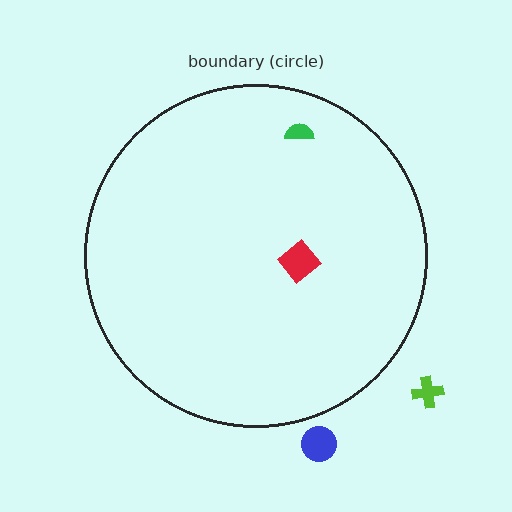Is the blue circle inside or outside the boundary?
Outside.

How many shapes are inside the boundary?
2 inside, 2 outside.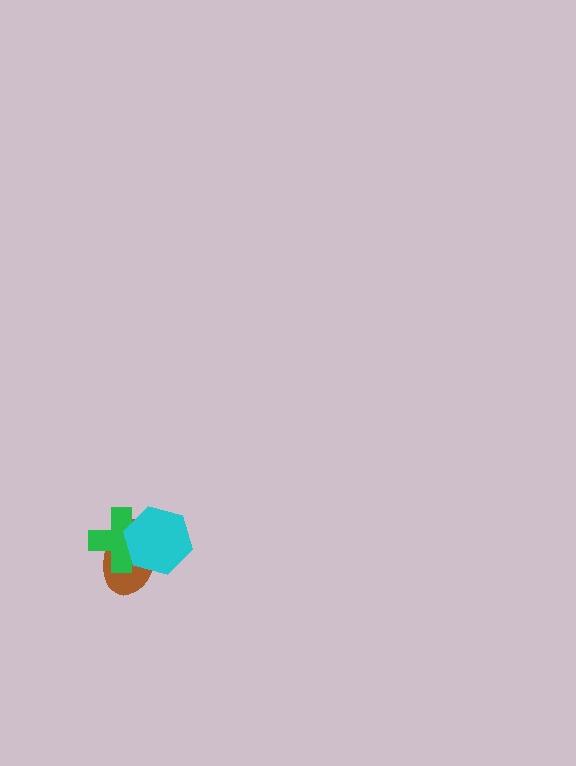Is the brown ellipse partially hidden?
Yes, it is partially covered by another shape.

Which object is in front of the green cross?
The cyan hexagon is in front of the green cross.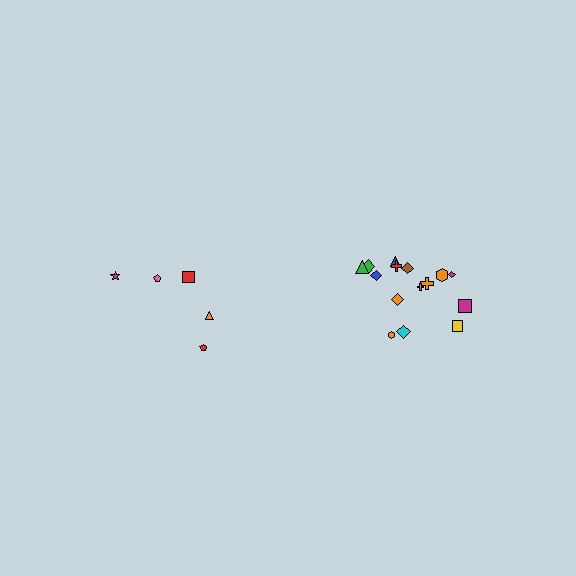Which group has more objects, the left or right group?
The right group.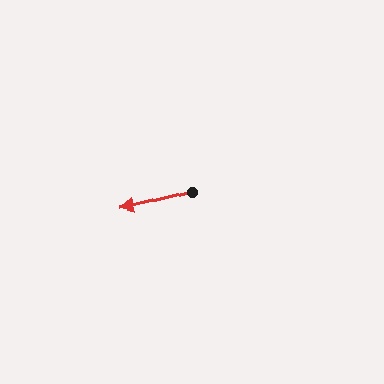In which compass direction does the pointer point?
West.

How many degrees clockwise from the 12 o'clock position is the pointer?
Approximately 256 degrees.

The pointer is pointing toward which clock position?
Roughly 9 o'clock.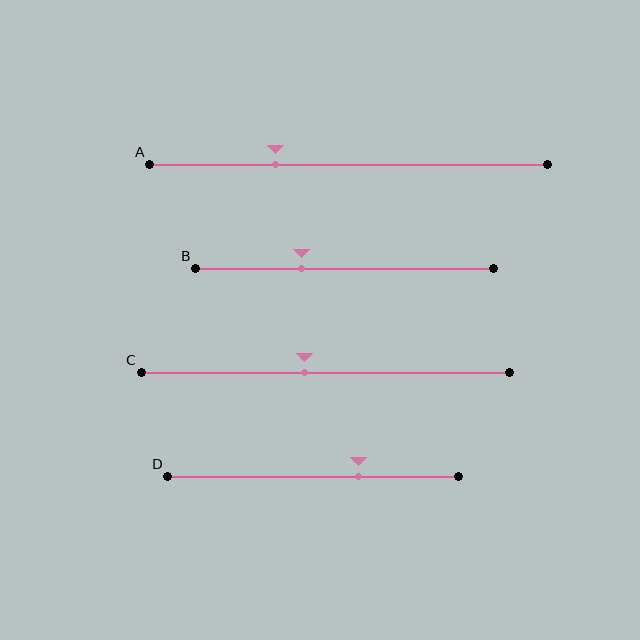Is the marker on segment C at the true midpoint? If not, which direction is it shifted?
No, the marker on segment C is shifted to the left by about 6% of the segment length.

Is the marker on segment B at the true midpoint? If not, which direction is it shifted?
No, the marker on segment B is shifted to the left by about 14% of the segment length.